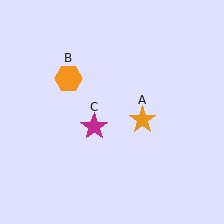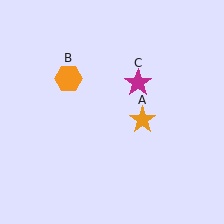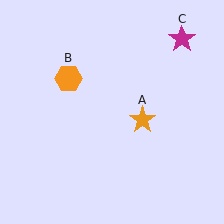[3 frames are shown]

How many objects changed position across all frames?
1 object changed position: magenta star (object C).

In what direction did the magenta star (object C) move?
The magenta star (object C) moved up and to the right.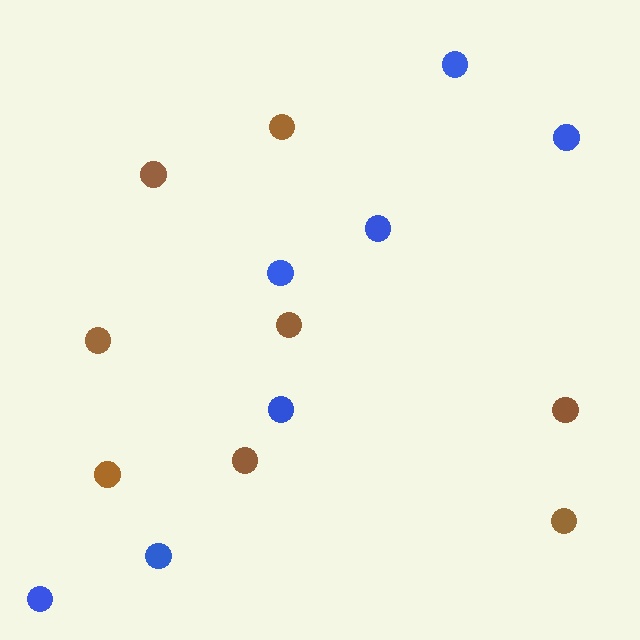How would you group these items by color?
There are 2 groups: one group of blue circles (7) and one group of brown circles (8).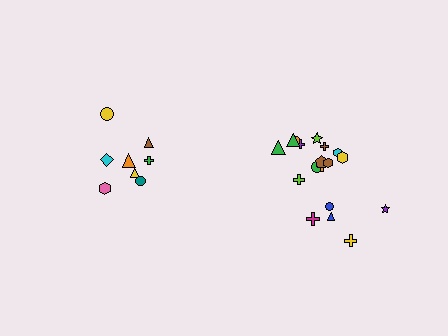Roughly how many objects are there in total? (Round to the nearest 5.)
Roughly 25 objects in total.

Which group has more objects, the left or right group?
The right group.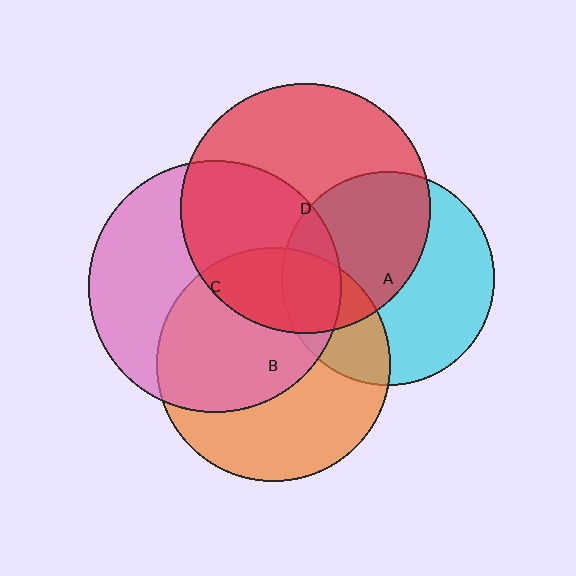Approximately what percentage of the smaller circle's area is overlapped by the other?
Approximately 20%.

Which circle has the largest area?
Circle C (pink).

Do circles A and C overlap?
Yes.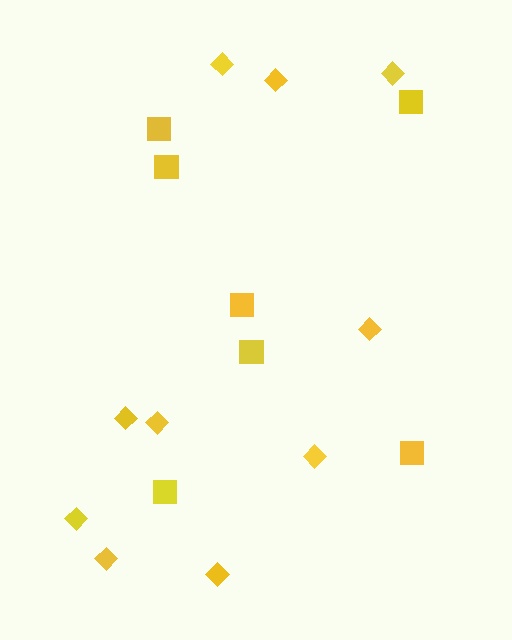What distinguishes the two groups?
There are 2 groups: one group of squares (7) and one group of diamonds (10).